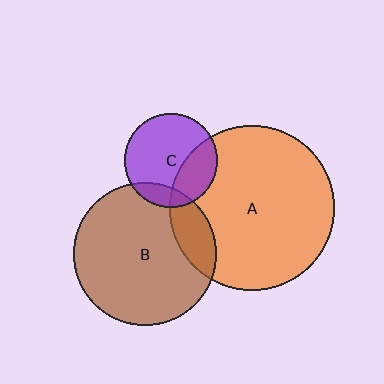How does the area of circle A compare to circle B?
Approximately 1.3 times.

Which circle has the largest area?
Circle A (orange).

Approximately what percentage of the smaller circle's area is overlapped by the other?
Approximately 15%.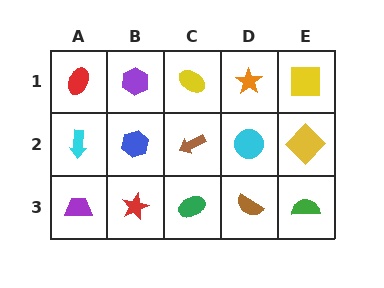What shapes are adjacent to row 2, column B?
A purple hexagon (row 1, column B), a red star (row 3, column B), a cyan arrow (row 2, column A), a brown arrow (row 2, column C).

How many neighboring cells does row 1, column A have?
2.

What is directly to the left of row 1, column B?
A red ellipse.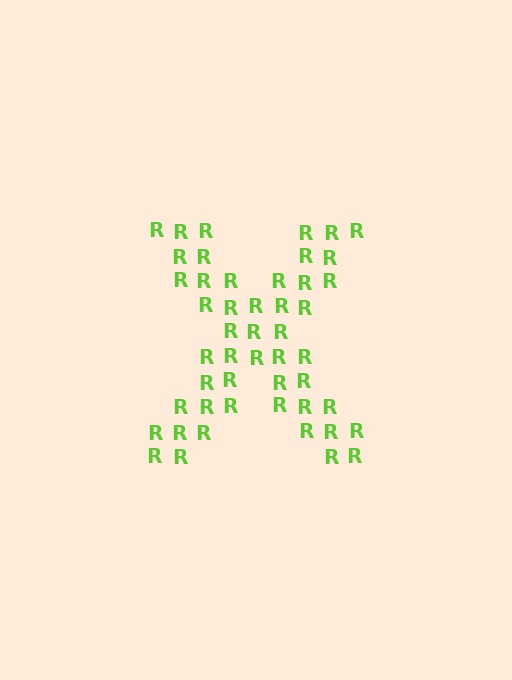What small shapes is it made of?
It is made of small letter R's.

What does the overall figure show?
The overall figure shows the letter X.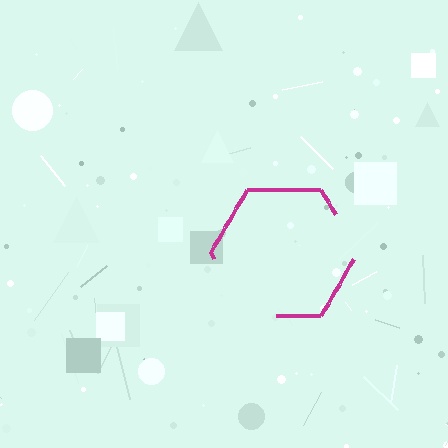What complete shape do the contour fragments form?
The contour fragments form a hexagon.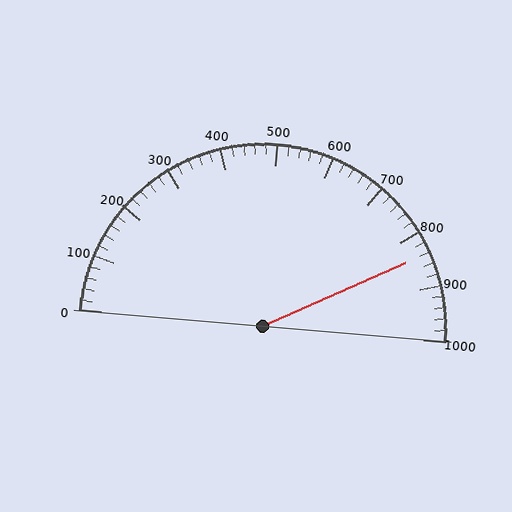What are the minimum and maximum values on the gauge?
The gauge ranges from 0 to 1000.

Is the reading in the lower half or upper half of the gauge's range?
The reading is in the upper half of the range (0 to 1000).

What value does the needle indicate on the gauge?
The needle indicates approximately 840.